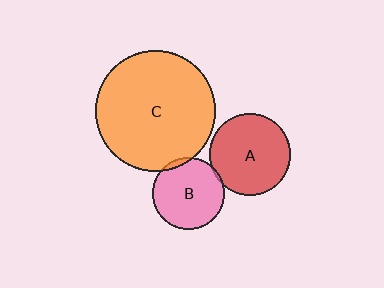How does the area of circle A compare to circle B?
Approximately 1.3 times.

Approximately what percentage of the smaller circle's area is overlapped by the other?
Approximately 5%.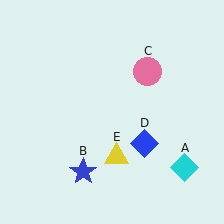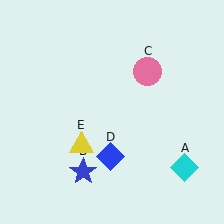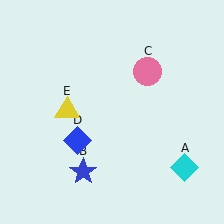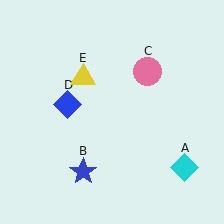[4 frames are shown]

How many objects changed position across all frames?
2 objects changed position: blue diamond (object D), yellow triangle (object E).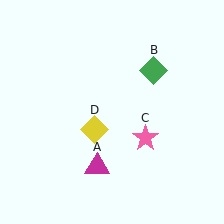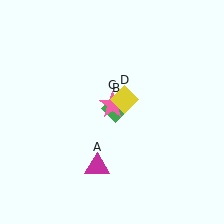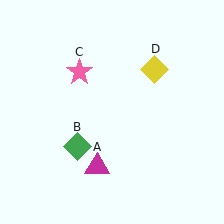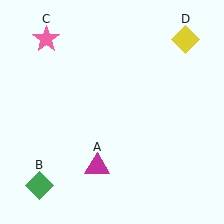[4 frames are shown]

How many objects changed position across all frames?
3 objects changed position: green diamond (object B), pink star (object C), yellow diamond (object D).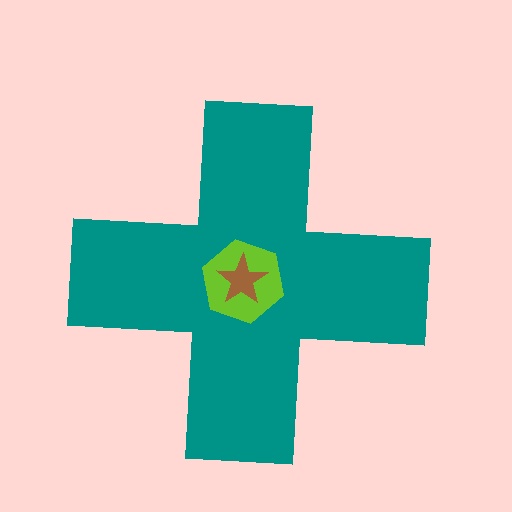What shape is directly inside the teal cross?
The lime hexagon.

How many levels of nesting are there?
3.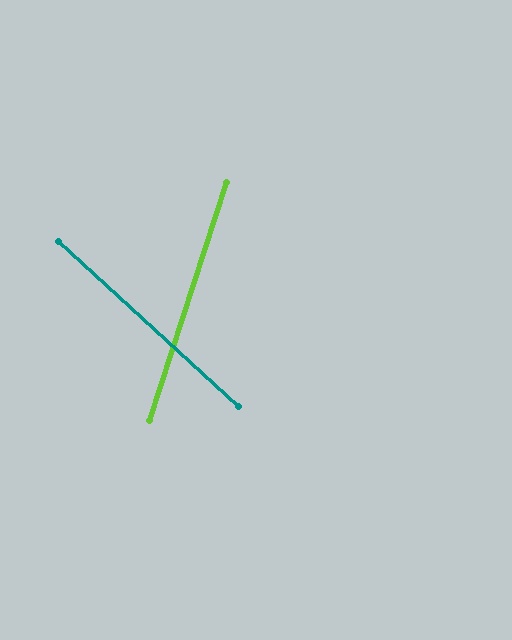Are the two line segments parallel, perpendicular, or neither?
Neither parallel nor perpendicular — they differ by about 65°.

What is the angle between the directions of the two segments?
Approximately 65 degrees.